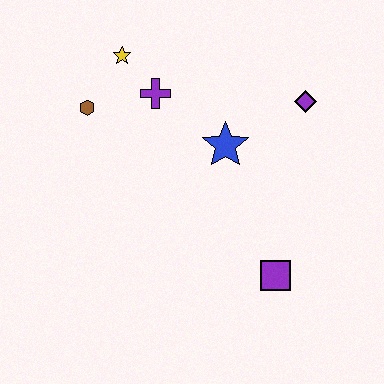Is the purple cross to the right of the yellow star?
Yes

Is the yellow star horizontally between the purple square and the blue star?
No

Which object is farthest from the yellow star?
The purple square is farthest from the yellow star.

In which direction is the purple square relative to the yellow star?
The purple square is below the yellow star.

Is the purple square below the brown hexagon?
Yes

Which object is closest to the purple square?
The blue star is closest to the purple square.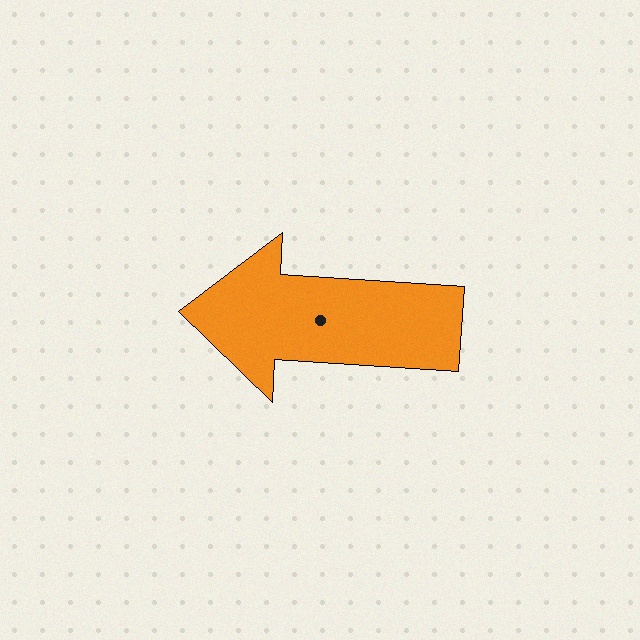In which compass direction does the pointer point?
West.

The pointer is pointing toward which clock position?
Roughly 9 o'clock.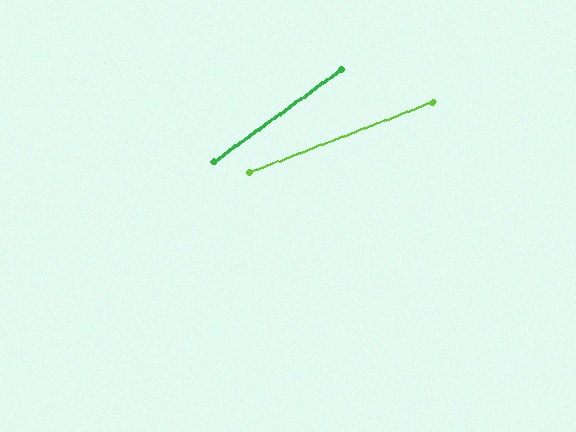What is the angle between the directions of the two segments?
Approximately 15 degrees.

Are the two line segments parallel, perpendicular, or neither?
Neither parallel nor perpendicular — they differ by about 15°.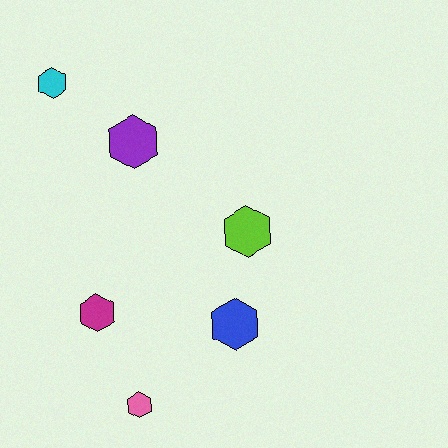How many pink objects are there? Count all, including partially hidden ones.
There is 1 pink object.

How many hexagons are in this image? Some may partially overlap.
There are 6 hexagons.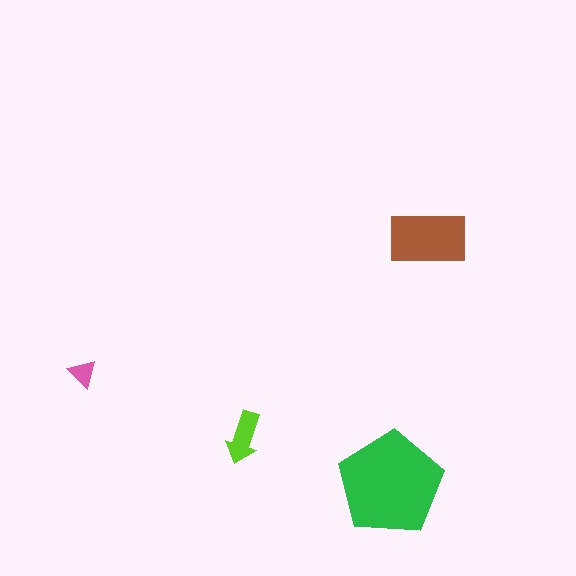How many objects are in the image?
There are 4 objects in the image.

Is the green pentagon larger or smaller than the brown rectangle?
Larger.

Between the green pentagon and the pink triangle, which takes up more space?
The green pentagon.